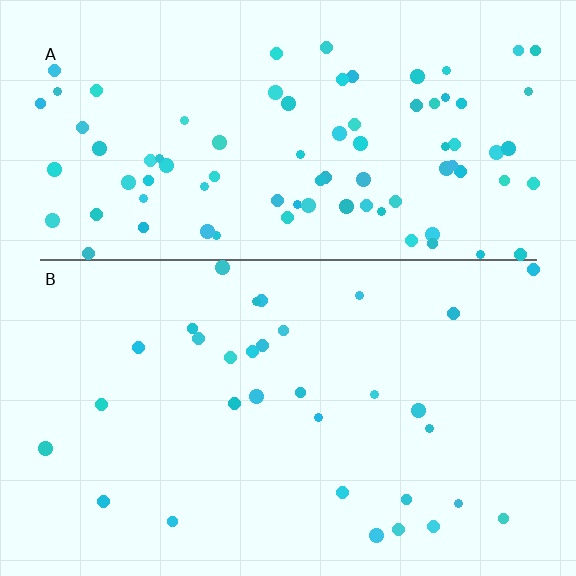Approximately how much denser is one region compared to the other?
Approximately 2.7× — region A over region B.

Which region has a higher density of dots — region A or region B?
A (the top).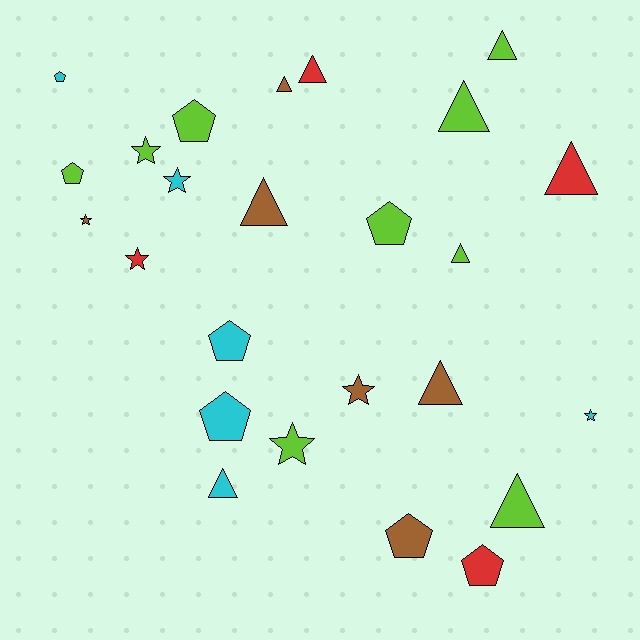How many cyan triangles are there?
There is 1 cyan triangle.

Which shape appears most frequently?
Triangle, with 10 objects.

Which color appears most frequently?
Lime, with 9 objects.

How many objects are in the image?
There are 25 objects.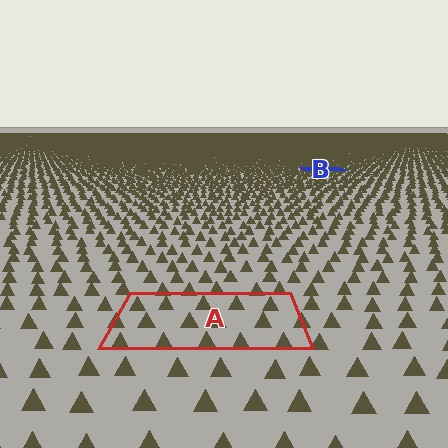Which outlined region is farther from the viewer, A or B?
Region B is farther from the viewer — the texture elements inside it appear smaller and more densely packed.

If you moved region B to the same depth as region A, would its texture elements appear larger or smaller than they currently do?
They would appear larger. At a closer depth, the same texture elements are projected at a bigger on-screen size.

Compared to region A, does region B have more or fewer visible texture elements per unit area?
Region B has more texture elements per unit area — they are packed more densely because it is farther away.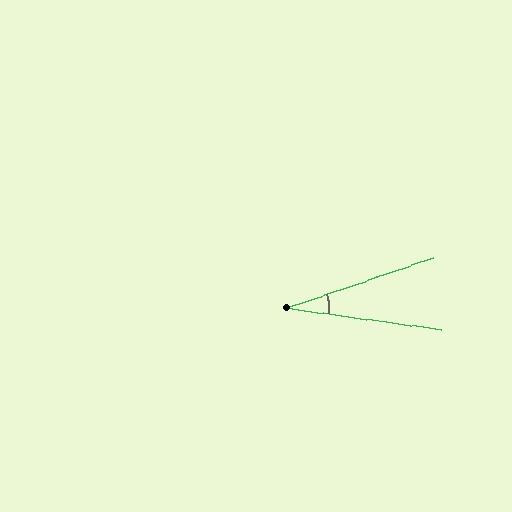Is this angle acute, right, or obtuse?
It is acute.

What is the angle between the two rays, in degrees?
Approximately 27 degrees.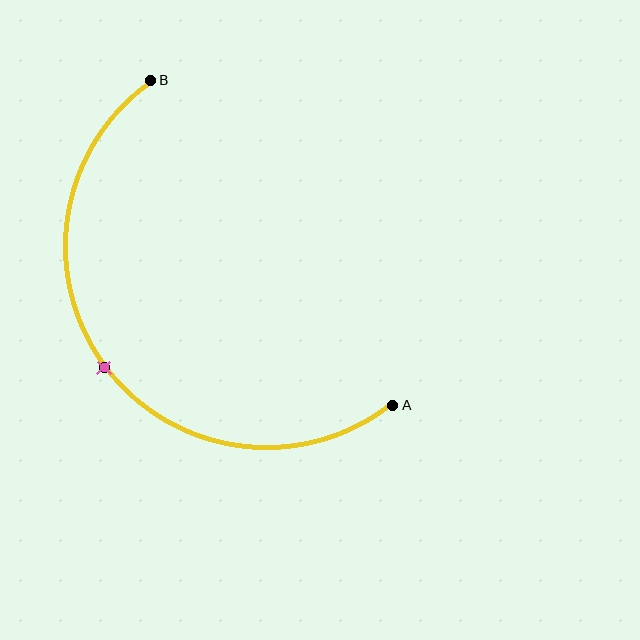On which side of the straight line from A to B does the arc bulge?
The arc bulges below and to the left of the straight line connecting A and B.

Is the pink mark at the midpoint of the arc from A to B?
Yes. The pink mark lies on the arc at equal arc-length from both A and B — it is the arc midpoint.